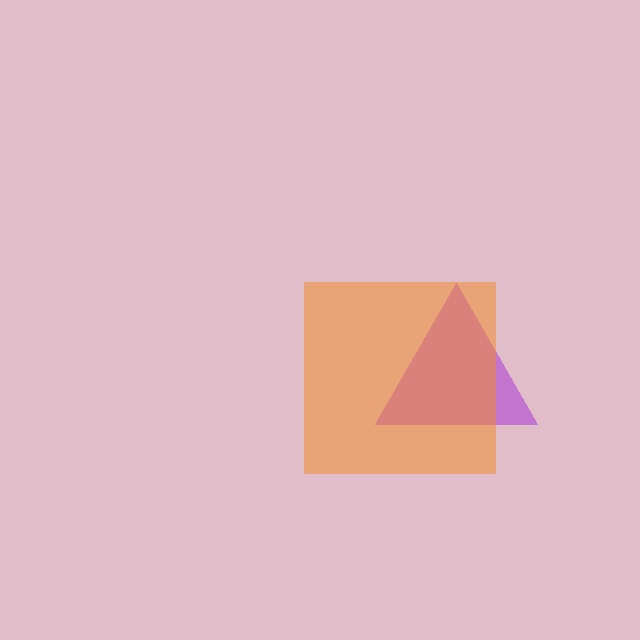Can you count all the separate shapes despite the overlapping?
Yes, there are 2 separate shapes.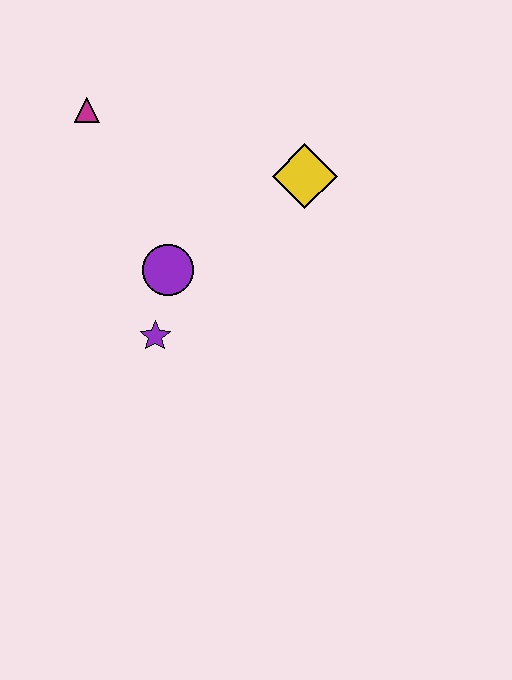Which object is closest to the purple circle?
The purple star is closest to the purple circle.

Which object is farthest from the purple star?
The magenta triangle is farthest from the purple star.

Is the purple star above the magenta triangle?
No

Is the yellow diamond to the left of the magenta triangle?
No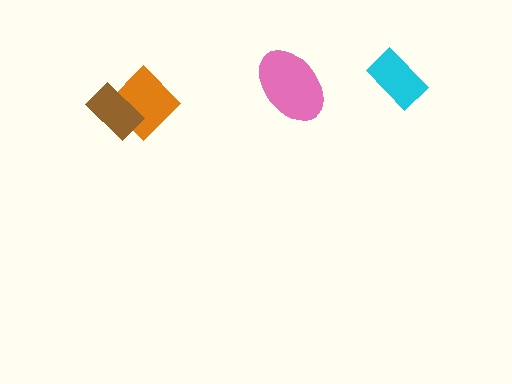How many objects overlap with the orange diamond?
1 object overlaps with the orange diamond.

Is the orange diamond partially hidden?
Yes, it is partially covered by another shape.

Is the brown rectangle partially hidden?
No, no other shape covers it.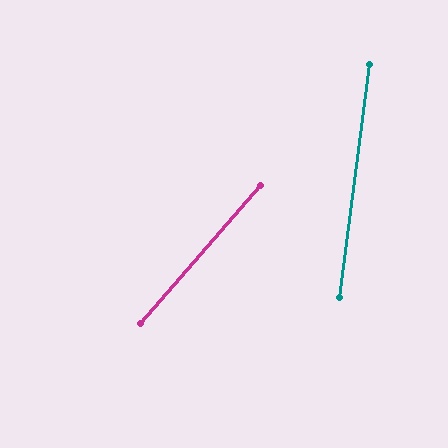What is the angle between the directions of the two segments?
Approximately 34 degrees.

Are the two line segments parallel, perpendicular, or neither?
Neither parallel nor perpendicular — they differ by about 34°.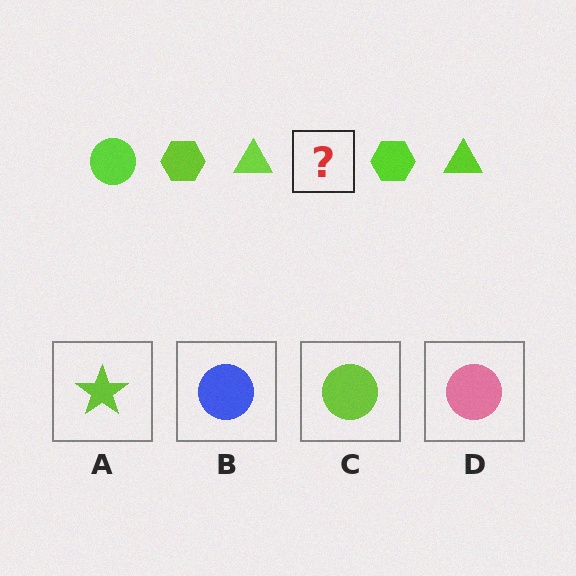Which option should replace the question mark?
Option C.